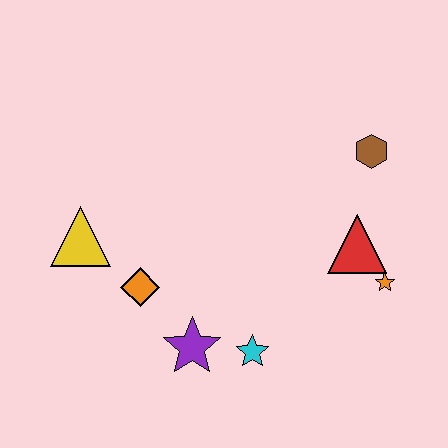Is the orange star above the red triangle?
No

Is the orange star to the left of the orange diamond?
No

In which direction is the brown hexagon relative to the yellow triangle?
The brown hexagon is to the right of the yellow triangle.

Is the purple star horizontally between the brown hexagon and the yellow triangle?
Yes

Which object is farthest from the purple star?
The brown hexagon is farthest from the purple star.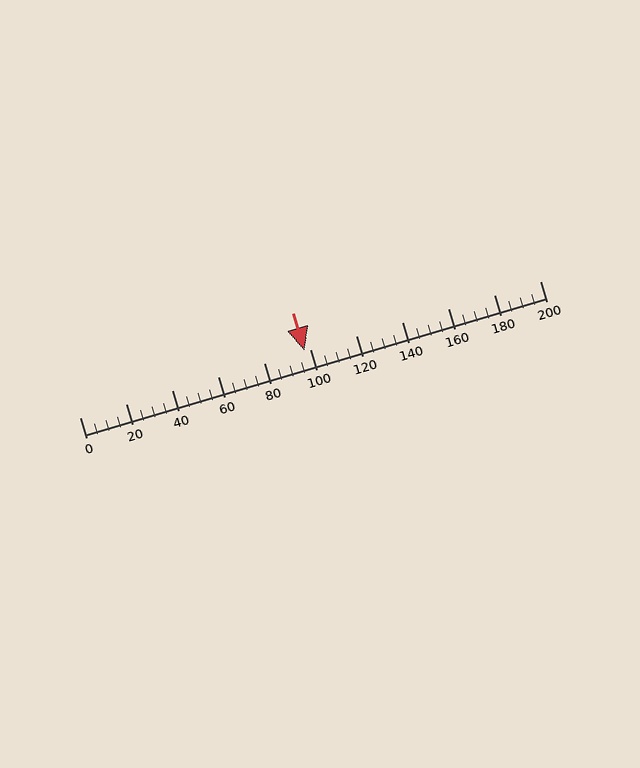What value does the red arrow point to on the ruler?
The red arrow points to approximately 98.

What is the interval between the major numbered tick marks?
The major tick marks are spaced 20 units apart.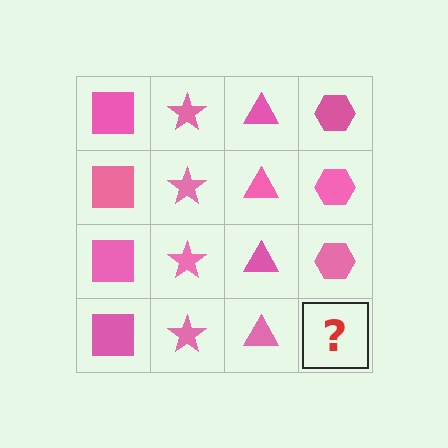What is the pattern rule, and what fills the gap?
The rule is that each column has a consistent shape. The gap should be filled with a pink hexagon.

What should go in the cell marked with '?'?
The missing cell should contain a pink hexagon.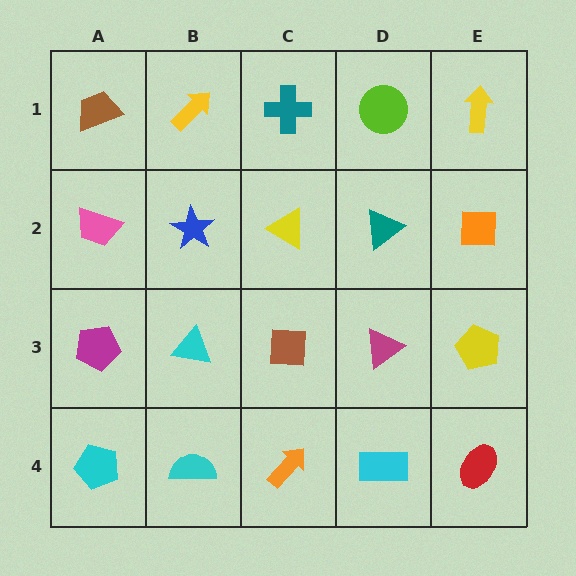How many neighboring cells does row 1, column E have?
2.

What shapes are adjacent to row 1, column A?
A pink trapezoid (row 2, column A), a yellow arrow (row 1, column B).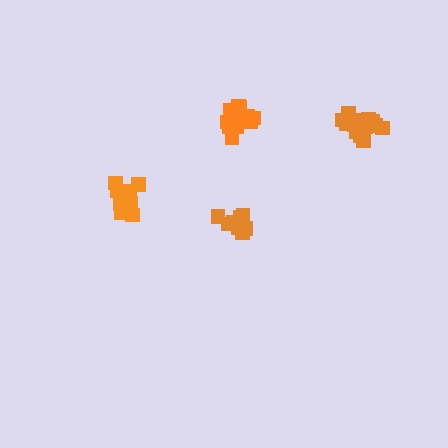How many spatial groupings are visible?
There are 4 spatial groupings.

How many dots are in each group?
Group 1: 12 dots, Group 2: 15 dots, Group 3: 13 dots, Group 4: 12 dots (52 total).